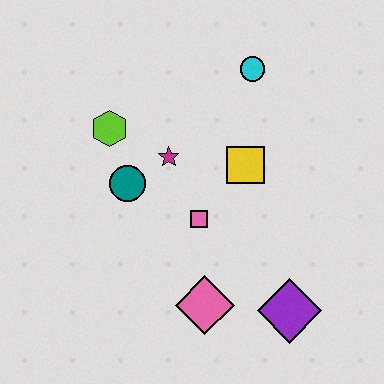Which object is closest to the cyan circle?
The yellow square is closest to the cyan circle.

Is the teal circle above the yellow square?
No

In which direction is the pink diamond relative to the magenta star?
The pink diamond is below the magenta star.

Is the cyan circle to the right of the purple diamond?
No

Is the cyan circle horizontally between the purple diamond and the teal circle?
Yes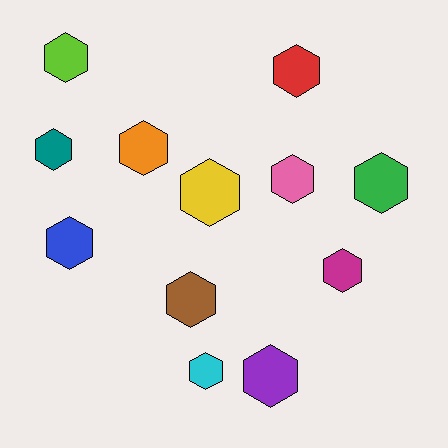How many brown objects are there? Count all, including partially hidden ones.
There is 1 brown object.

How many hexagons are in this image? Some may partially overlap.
There are 12 hexagons.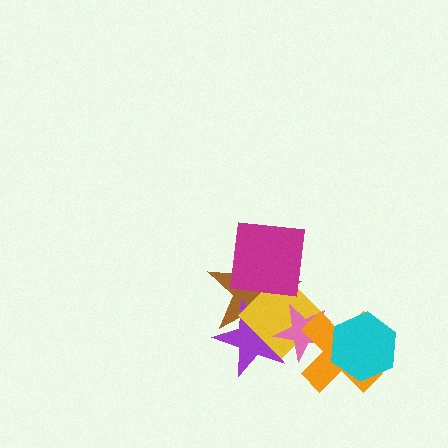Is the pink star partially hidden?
Yes, it is partially covered by another shape.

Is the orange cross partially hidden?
Yes, it is partially covered by another shape.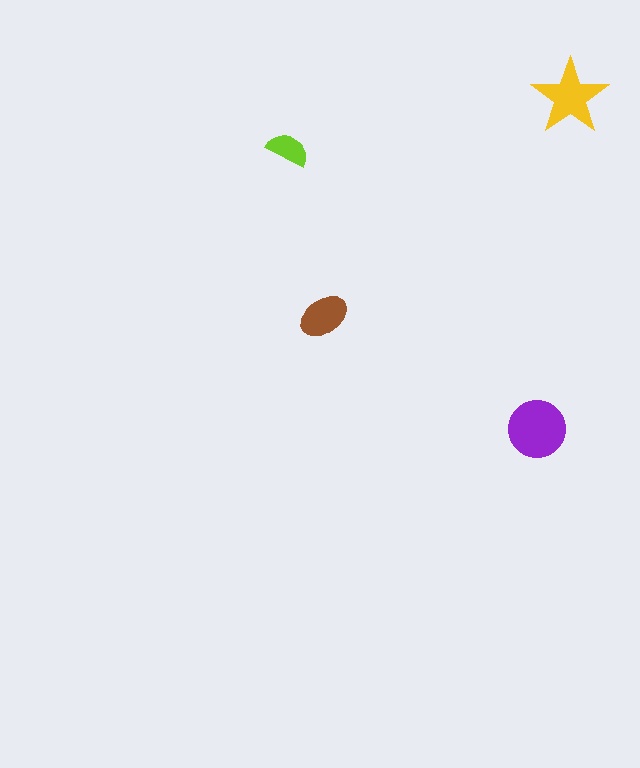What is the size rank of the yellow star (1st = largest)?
2nd.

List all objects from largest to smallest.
The purple circle, the yellow star, the brown ellipse, the lime semicircle.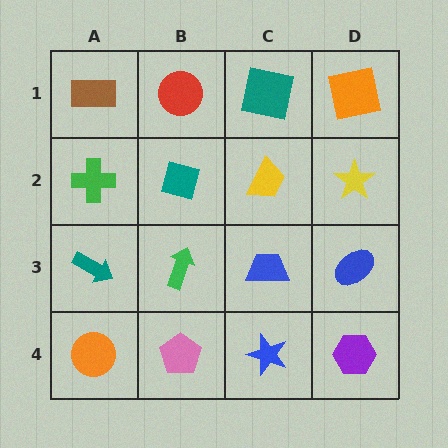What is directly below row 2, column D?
A blue ellipse.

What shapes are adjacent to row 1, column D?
A yellow star (row 2, column D), a teal square (row 1, column C).